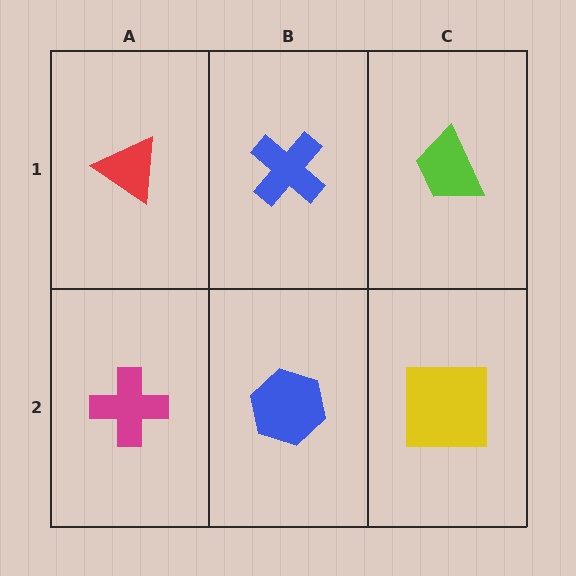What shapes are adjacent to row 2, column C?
A lime trapezoid (row 1, column C), a blue hexagon (row 2, column B).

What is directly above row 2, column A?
A red triangle.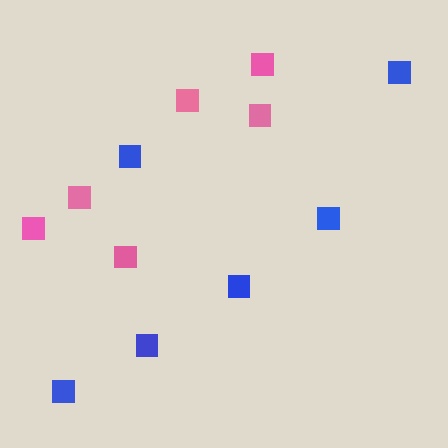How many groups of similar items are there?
There are 2 groups: one group of pink squares (6) and one group of blue squares (6).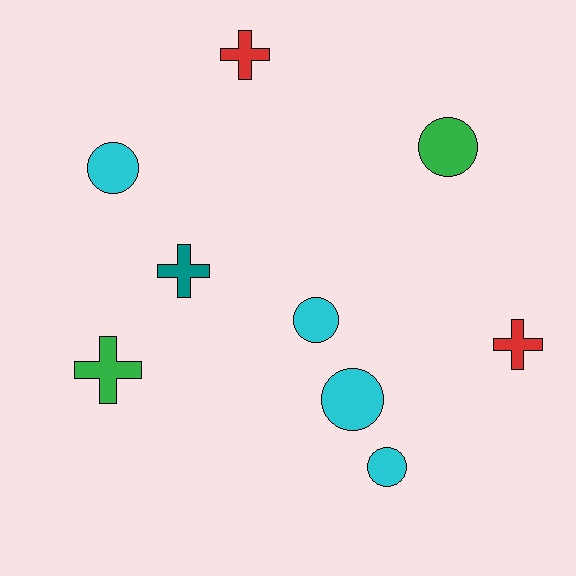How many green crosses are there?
There is 1 green cross.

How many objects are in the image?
There are 9 objects.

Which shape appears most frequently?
Circle, with 5 objects.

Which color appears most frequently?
Cyan, with 4 objects.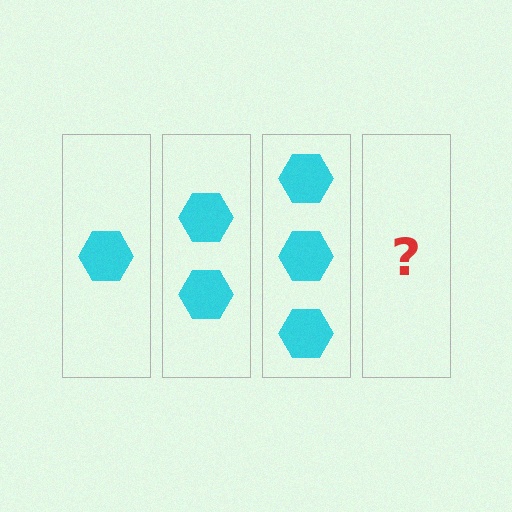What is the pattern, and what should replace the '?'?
The pattern is that each step adds one more hexagon. The '?' should be 4 hexagons.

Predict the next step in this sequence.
The next step is 4 hexagons.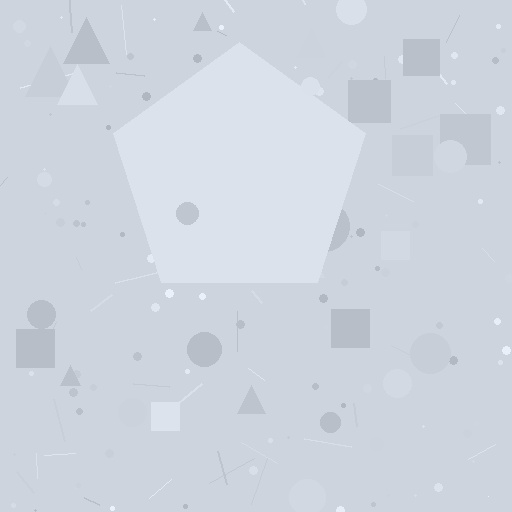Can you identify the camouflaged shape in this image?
The camouflaged shape is a pentagon.